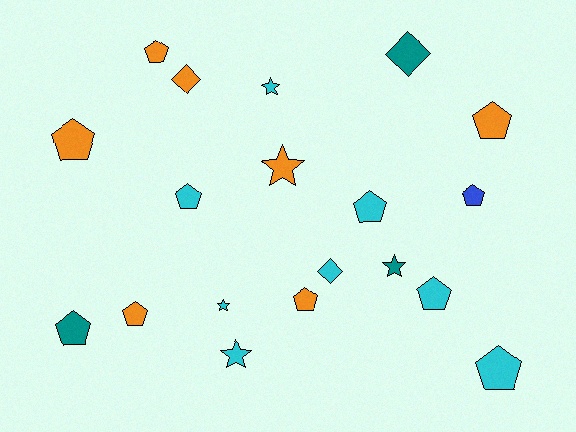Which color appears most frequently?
Cyan, with 8 objects.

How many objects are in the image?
There are 19 objects.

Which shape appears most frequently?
Pentagon, with 11 objects.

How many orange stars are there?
There is 1 orange star.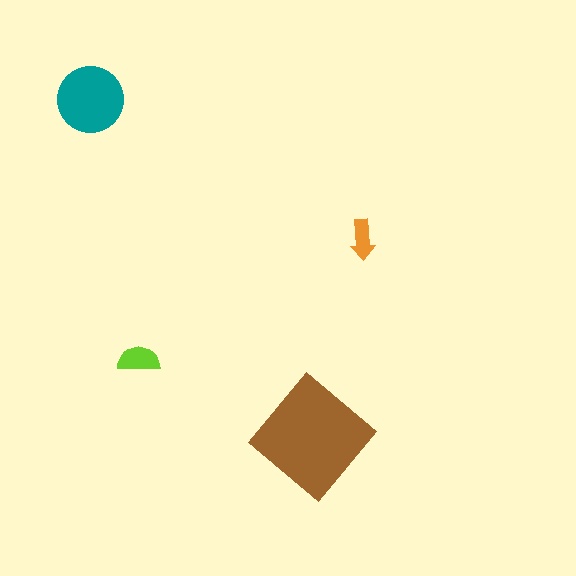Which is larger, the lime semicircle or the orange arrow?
The lime semicircle.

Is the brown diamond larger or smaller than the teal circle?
Larger.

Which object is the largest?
The brown diamond.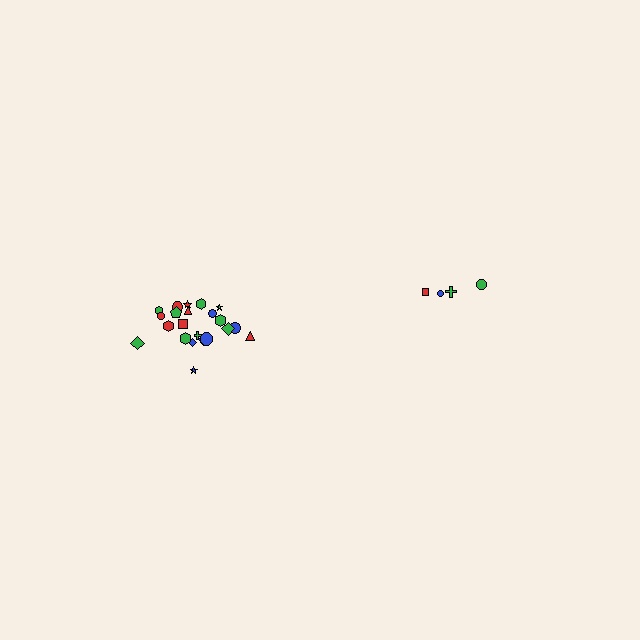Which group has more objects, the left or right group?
The left group.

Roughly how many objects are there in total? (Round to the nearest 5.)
Roughly 25 objects in total.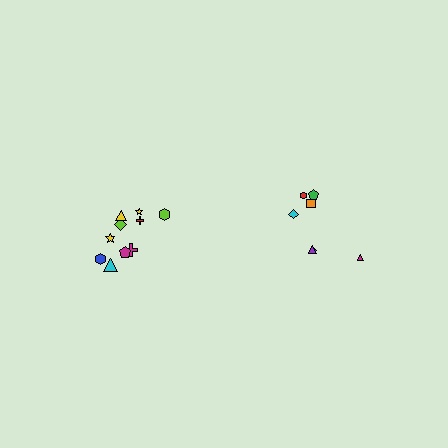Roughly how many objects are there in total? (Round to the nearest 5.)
Roughly 15 objects in total.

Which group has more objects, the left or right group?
The left group.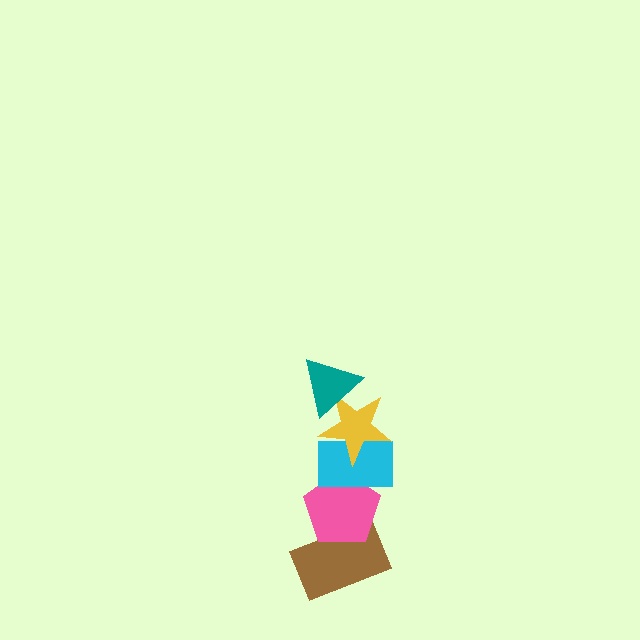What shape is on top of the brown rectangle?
The pink pentagon is on top of the brown rectangle.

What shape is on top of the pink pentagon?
The cyan rectangle is on top of the pink pentagon.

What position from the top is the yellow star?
The yellow star is 2nd from the top.